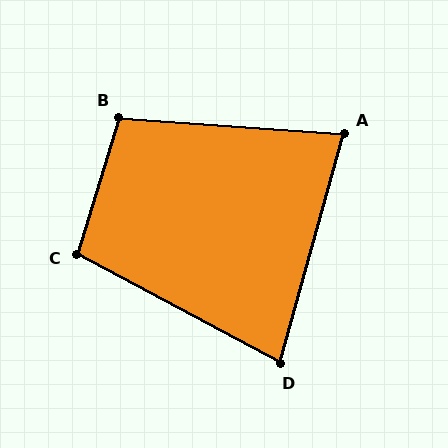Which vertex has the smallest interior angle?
D, at approximately 78 degrees.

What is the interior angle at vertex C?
Approximately 101 degrees (obtuse).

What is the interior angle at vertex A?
Approximately 79 degrees (acute).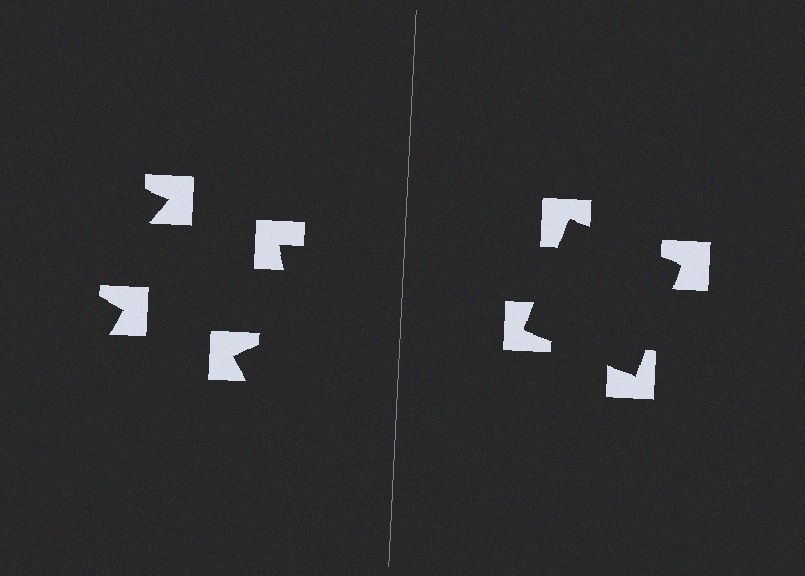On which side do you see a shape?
An illusory square appears on the right side. On the left side the wedge cuts are rotated, so no coherent shape forms.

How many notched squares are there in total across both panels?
8 — 4 on each side.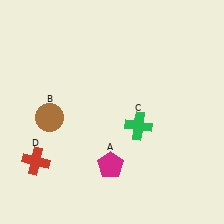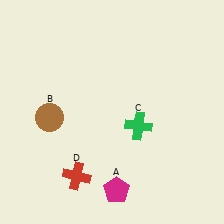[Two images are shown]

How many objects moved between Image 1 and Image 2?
2 objects moved between the two images.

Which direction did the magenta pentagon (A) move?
The magenta pentagon (A) moved down.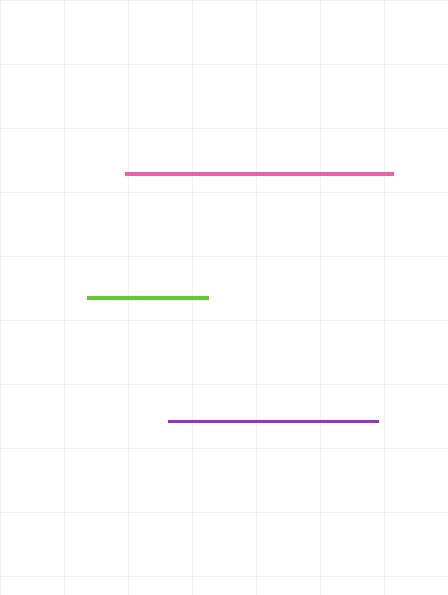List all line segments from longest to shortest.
From longest to shortest: pink, purple, lime.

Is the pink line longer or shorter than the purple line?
The pink line is longer than the purple line.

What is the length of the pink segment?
The pink segment is approximately 268 pixels long.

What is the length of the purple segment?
The purple segment is approximately 210 pixels long.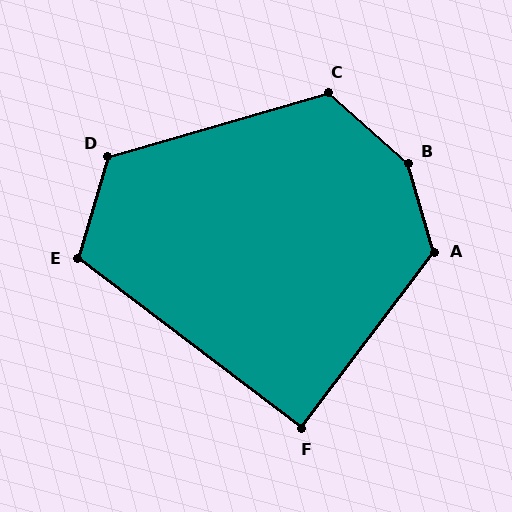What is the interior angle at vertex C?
Approximately 123 degrees (obtuse).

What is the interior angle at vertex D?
Approximately 123 degrees (obtuse).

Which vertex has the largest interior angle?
B, at approximately 148 degrees.